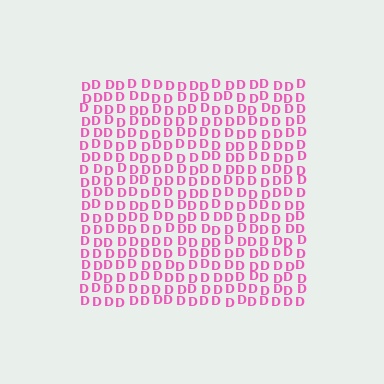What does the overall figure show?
The overall figure shows a square.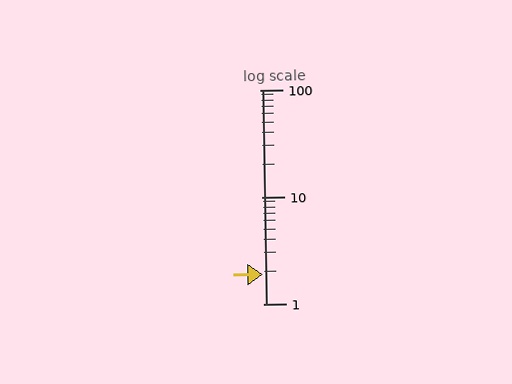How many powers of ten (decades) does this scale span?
The scale spans 2 decades, from 1 to 100.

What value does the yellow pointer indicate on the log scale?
The pointer indicates approximately 1.9.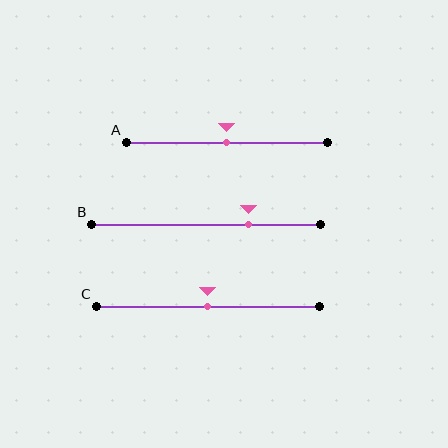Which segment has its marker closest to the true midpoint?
Segment A has its marker closest to the true midpoint.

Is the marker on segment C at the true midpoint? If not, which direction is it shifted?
Yes, the marker on segment C is at the true midpoint.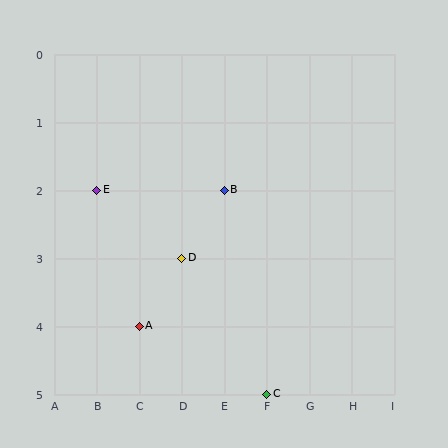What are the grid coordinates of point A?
Point A is at grid coordinates (C, 4).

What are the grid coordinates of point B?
Point B is at grid coordinates (E, 2).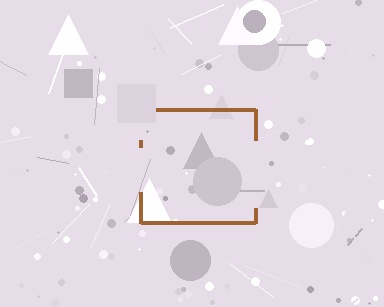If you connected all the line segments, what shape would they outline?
They would outline a square.